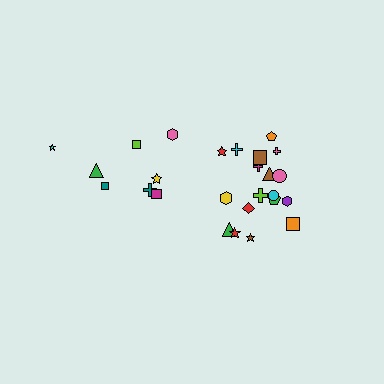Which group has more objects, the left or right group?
The right group.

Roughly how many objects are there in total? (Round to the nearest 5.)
Roughly 25 objects in total.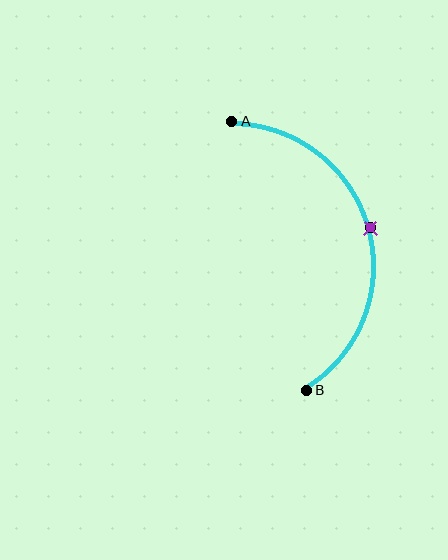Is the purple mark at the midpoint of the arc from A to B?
Yes. The purple mark lies on the arc at equal arc-length from both A and B — it is the arc midpoint.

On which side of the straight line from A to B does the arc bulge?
The arc bulges to the right of the straight line connecting A and B.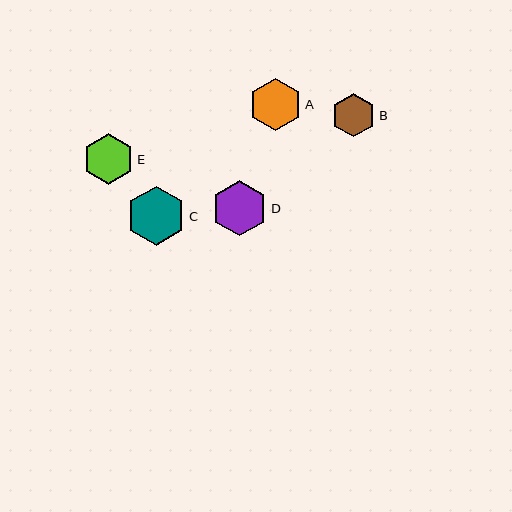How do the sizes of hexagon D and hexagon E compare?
Hexagon D and hexagon E are approximately the same size.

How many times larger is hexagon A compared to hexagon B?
Hexagon A is approximately 1.2 times the size of hexagon B.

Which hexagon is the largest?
Hexagon C is the largest with a size of approximately 59 pixels.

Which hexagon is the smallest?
Hexagon B is the smallest with a size of approximately 44 pixels.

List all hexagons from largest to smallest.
From largest to smallest: C, D, A, E, B.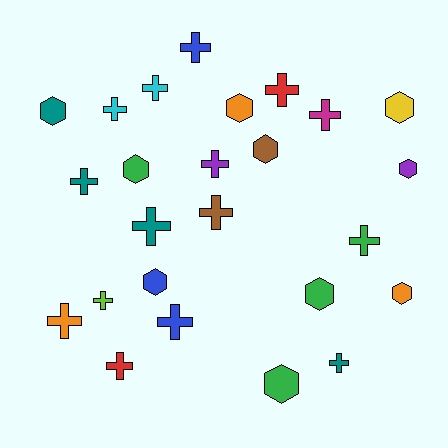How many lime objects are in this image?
There is 1 lime object.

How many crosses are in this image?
There are 15 crosses.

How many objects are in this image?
There are 25 objects.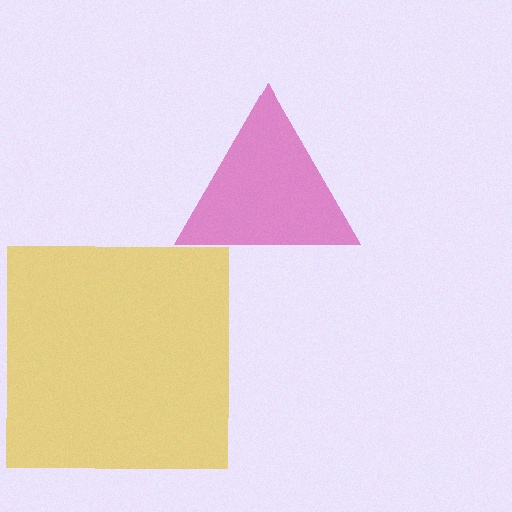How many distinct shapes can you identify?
There are 2 distinct shapes: a yellow square, a magenta triangle.